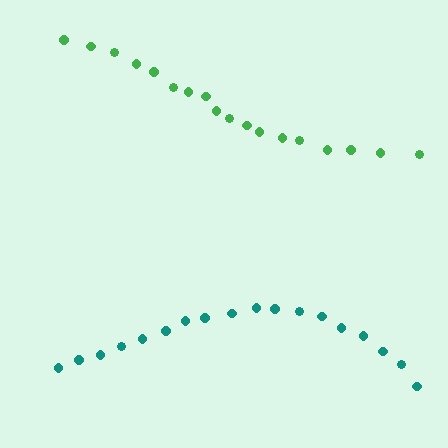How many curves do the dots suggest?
There are 2 distinct paths.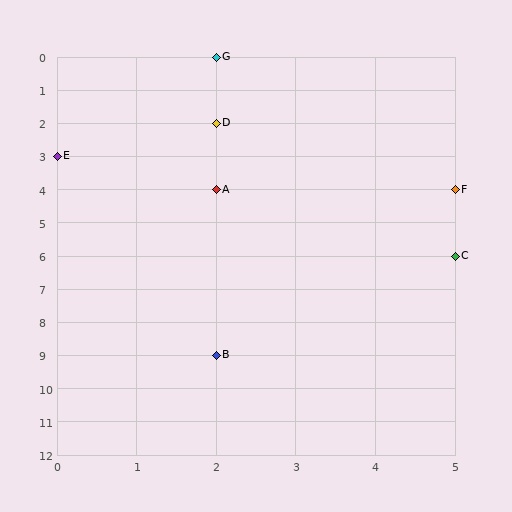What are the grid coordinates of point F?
Point F is at grid coordinates (5, 4).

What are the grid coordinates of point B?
Point B is at grid coordinates (2, 9).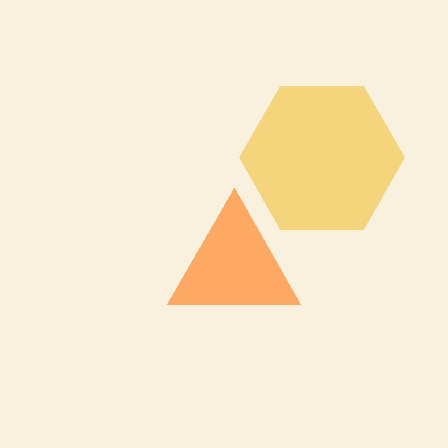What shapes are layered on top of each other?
The layered shapes are: an orange triangle, a yellow hexagon.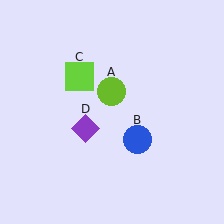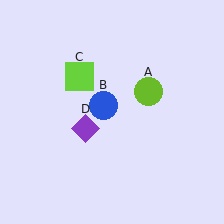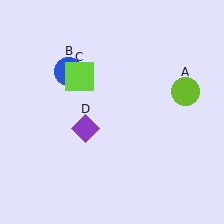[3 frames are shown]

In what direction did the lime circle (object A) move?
The lime circle (object A) moved right.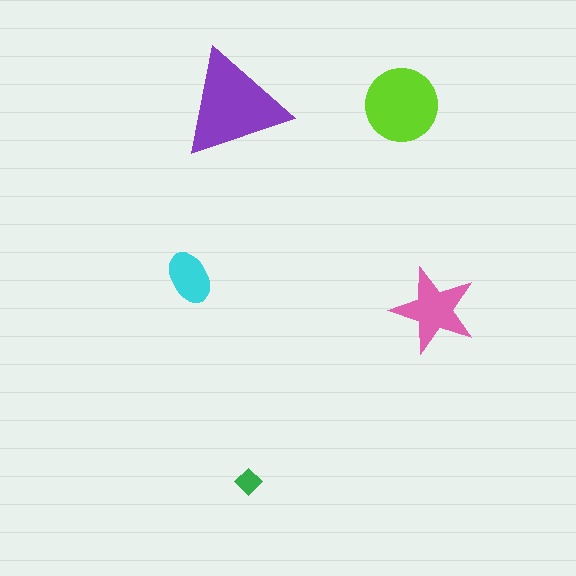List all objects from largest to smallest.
The purple triangle, the lime circle, the pink star, the cyan ellipse, the green diamond.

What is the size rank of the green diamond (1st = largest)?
5th.